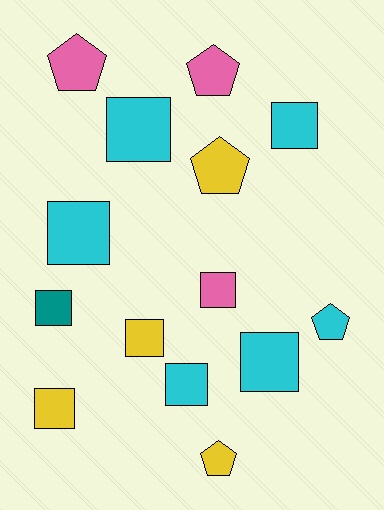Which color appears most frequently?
Cyan, with 6 objects.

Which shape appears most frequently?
Square, with 9 objects.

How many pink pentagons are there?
There are 2 pink pentagons.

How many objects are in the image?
There are 14 objects.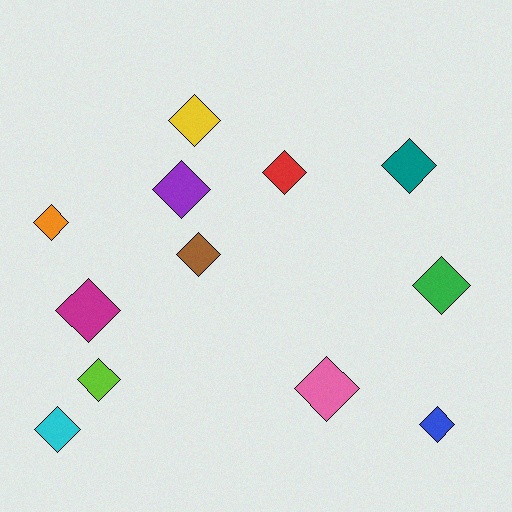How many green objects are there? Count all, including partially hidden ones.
There is 1 green object.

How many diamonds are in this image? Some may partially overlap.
There are 12 diamonds.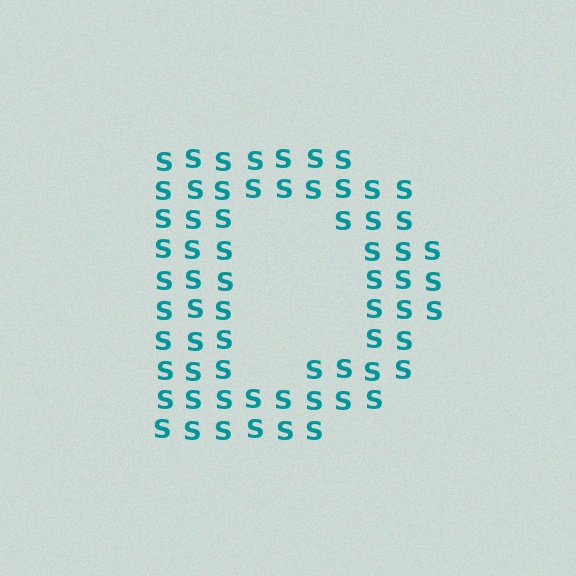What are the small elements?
The small elements are letter S's.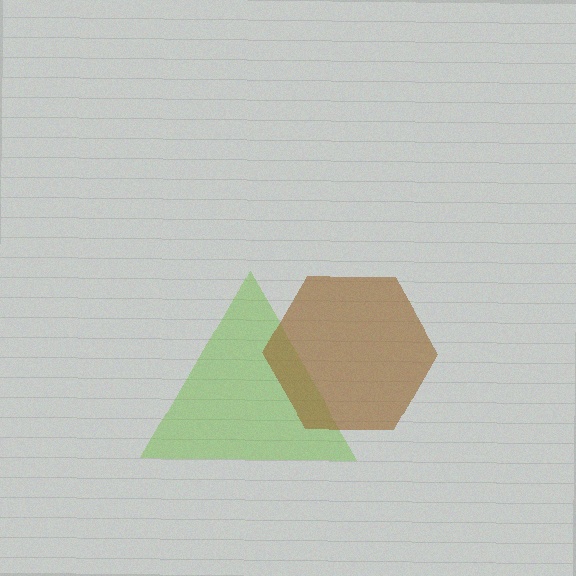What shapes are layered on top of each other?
The layered shapes are: a lime triangle, a brown hexagon.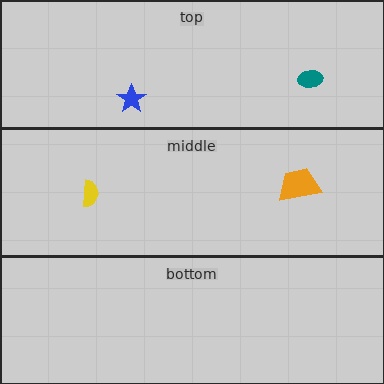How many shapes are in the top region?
2.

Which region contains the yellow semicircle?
The middle region.